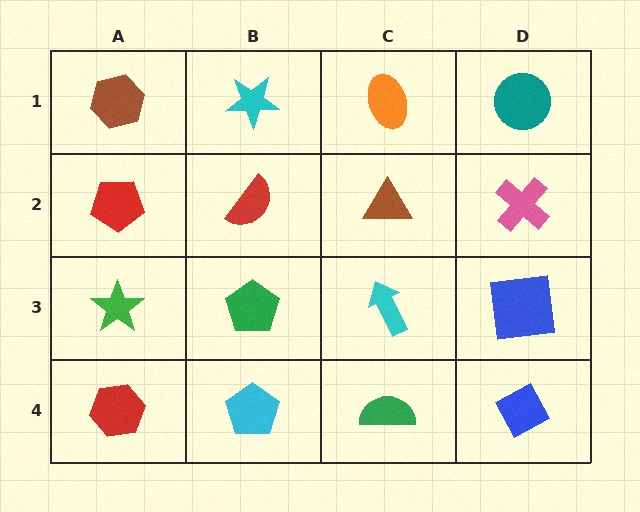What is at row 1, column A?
A brown hexagon.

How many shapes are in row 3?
4 shapes.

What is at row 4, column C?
A green semicircle.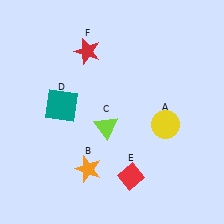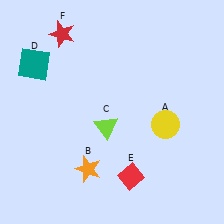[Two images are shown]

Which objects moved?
The objects that moved are: the teal square (D), the red star (F).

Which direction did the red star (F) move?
The red star (F) moved left.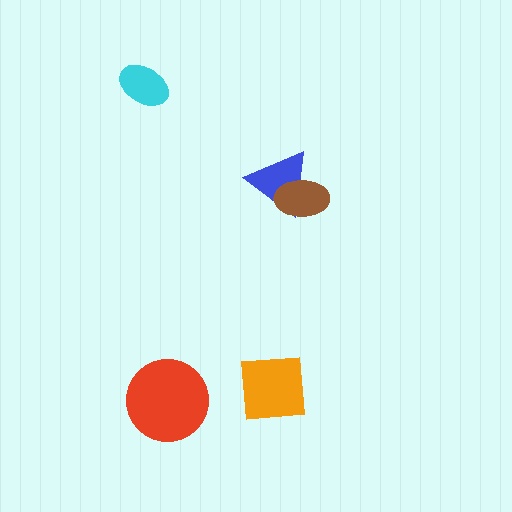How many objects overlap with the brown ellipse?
1 object overlaps with the brown ellipse.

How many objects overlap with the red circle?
0 objects overlap with the red circle.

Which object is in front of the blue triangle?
The brown ellipse is in front of the blue triangle.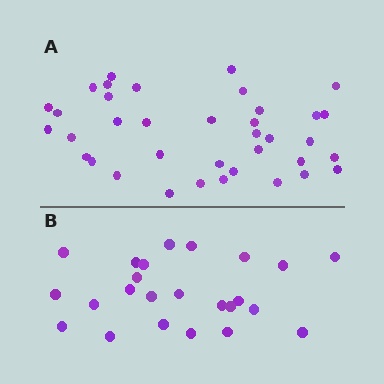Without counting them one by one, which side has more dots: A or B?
Region A (the top region) has more dots.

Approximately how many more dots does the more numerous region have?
Region A has approximately 15 more dots than region B.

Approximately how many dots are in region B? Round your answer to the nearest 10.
About 20 dots. (The exact count is 24, which rounds to 20.)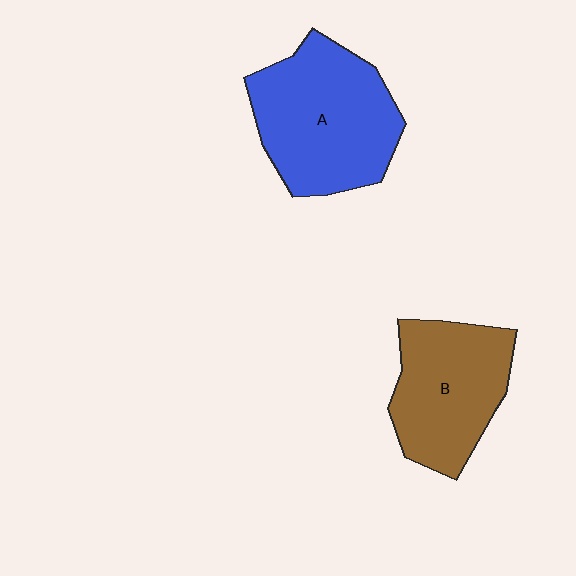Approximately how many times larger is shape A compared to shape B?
Approximately 1.2 times.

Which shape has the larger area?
Shape A (blue).